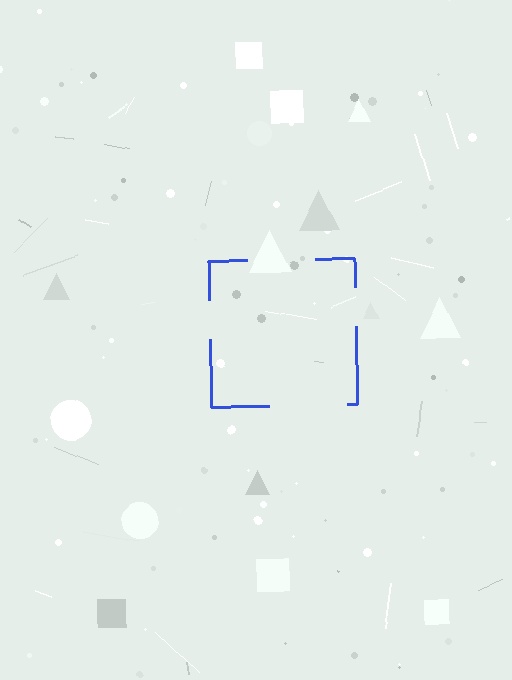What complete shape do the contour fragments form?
The contour fragments form a square.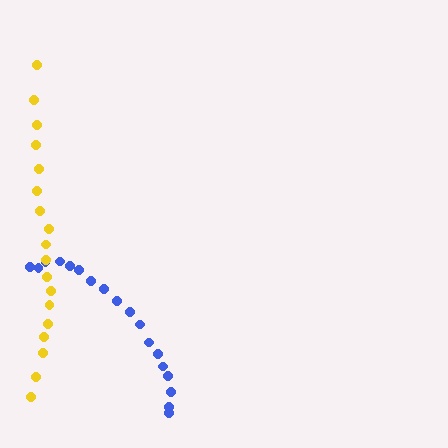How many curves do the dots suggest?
There are 2 distinct paths.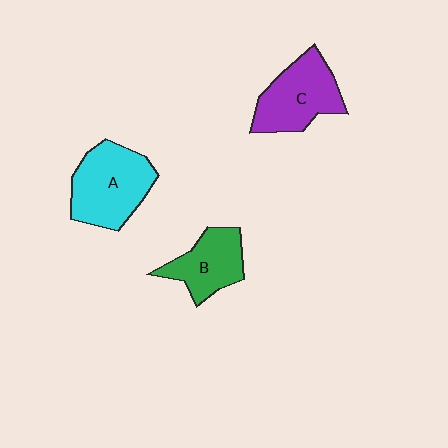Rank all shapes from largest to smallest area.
From largest to smallest: A (cyan), C (purple), B (green).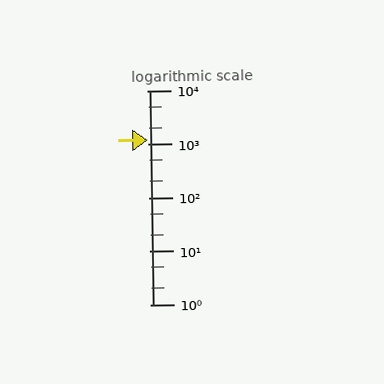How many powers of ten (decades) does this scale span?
The scale spans 4 decades, from 1 to 10000.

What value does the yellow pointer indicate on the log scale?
The pointer indicates approximately 1200.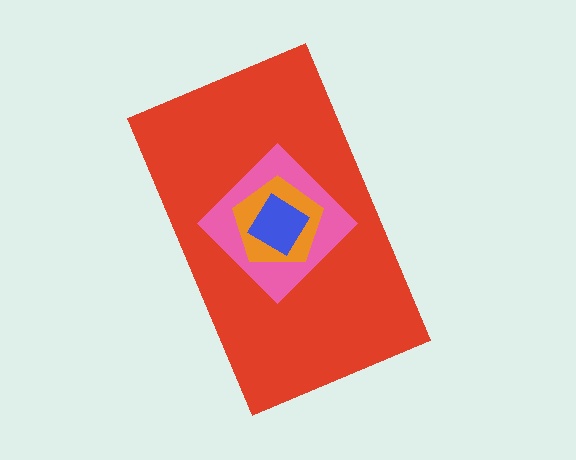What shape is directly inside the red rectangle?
The pink diamond.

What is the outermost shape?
The red rectangle.